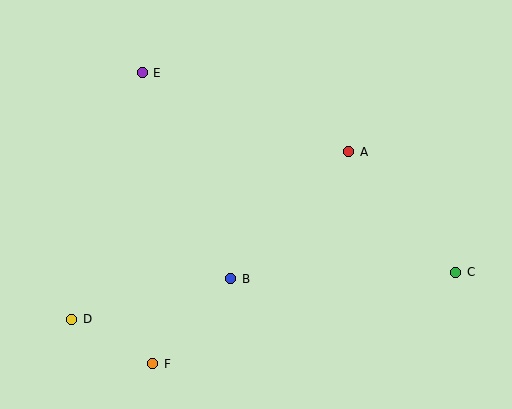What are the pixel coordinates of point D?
Point D is at (72, 319).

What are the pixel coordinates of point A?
Point A is at (349, 152).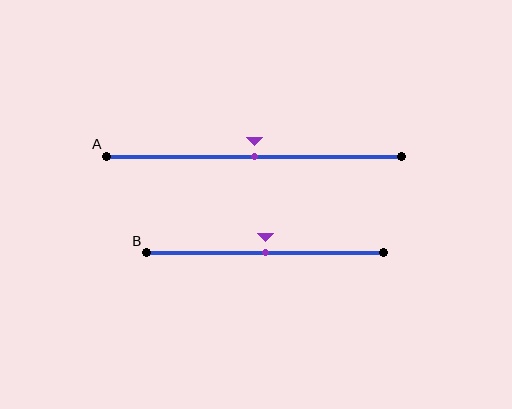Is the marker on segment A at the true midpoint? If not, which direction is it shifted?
Yes, the marker on segment A is at the true midpoint.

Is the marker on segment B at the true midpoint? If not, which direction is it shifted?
Yes, the marker on segment B is at the true midpoint.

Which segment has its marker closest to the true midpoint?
Segment A has its marker closest to the true midpoint.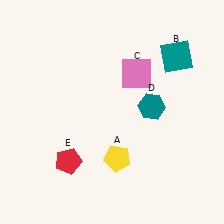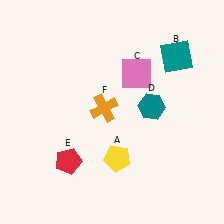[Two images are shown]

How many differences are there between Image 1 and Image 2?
There is 1 difference between the two images.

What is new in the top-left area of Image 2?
An orange cross (F) was added in the top-left area of Image 2.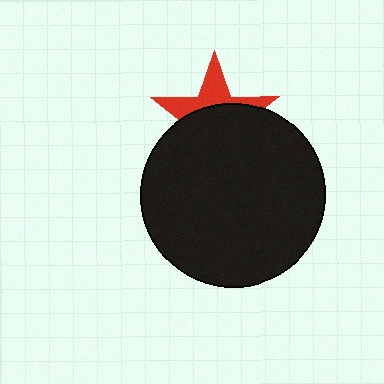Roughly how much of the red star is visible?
A small part of it is visible (roughly 37%).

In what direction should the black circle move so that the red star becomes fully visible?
The black circle should move down. That is the shortest direction to clear the overlap and leave the red star fully visible.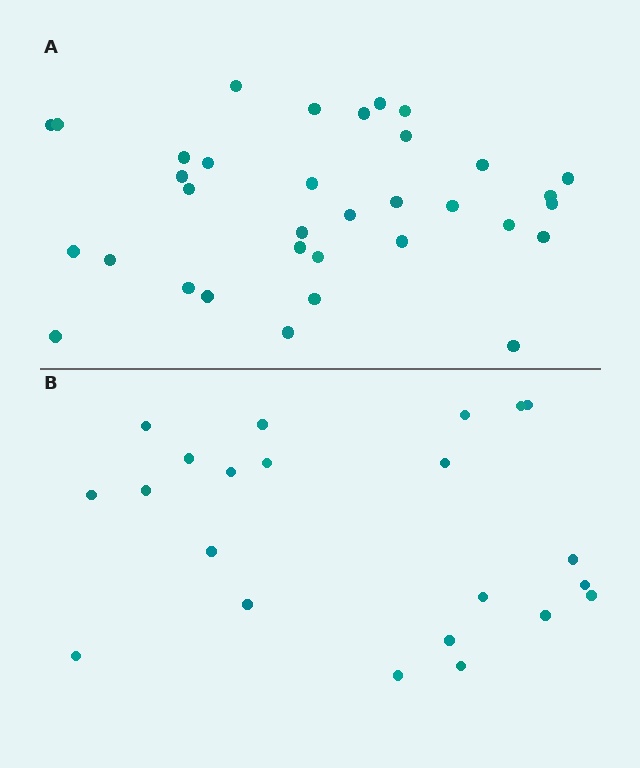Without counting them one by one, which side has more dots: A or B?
Region A (the top region) has more dots.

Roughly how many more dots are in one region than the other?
Region A has roughly 12 or so more dots than region B.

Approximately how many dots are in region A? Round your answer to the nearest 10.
About 30 dots. (The exact count is 34, which rounds to 30.)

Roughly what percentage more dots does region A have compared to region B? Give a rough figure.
About 55% more.